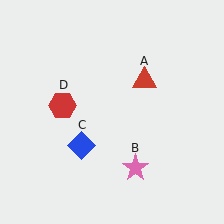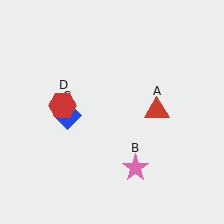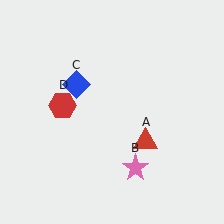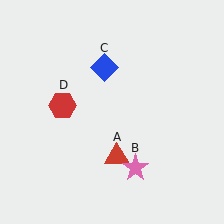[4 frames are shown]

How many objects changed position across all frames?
2 objects changed position: red triangle (object A), blue diamond (object C).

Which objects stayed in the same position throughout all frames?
Pink star (object B) and red hexagon (object D) remained stationary.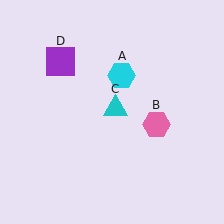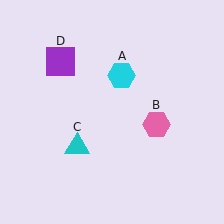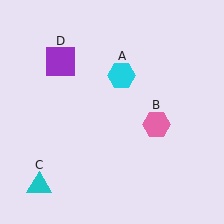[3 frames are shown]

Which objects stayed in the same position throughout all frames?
Cyan hexagon (object A) and pink hexagon (object B) and purple square (object D) remained stationary.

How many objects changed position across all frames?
1 object changed position: cyan triangle (object C).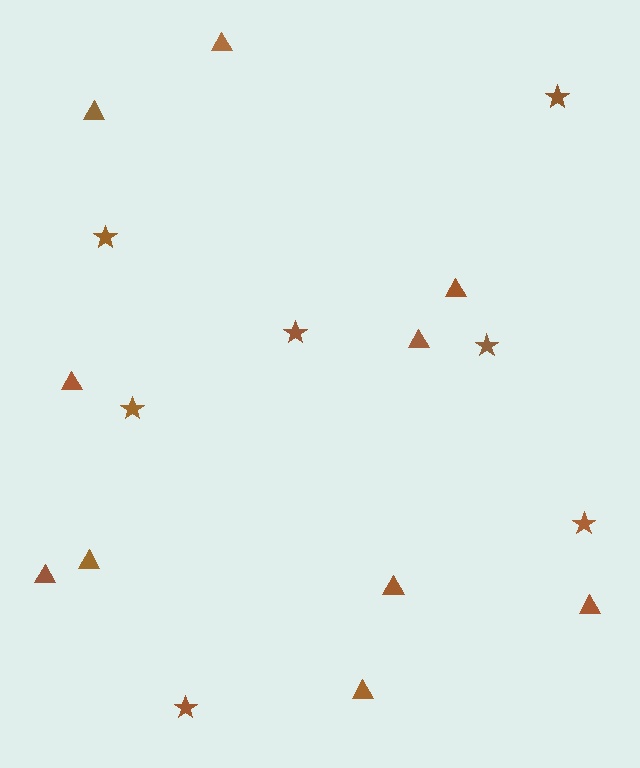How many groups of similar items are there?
There are 2 groups: one group of triangles (10) and one group of stars (7).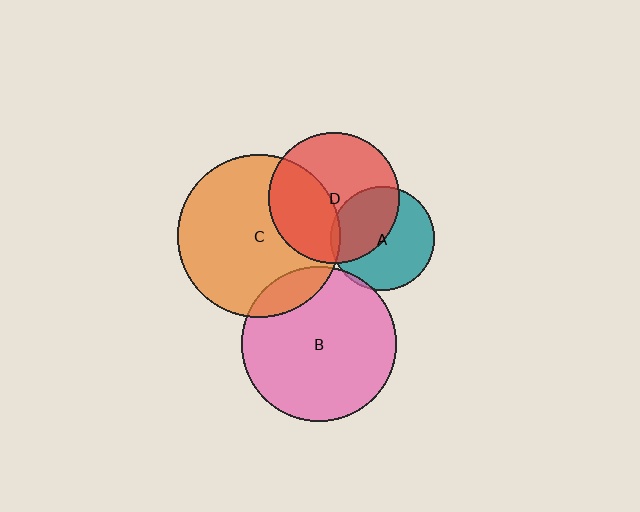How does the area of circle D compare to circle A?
Approximately 1.6 times.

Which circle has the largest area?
Circle C (orange).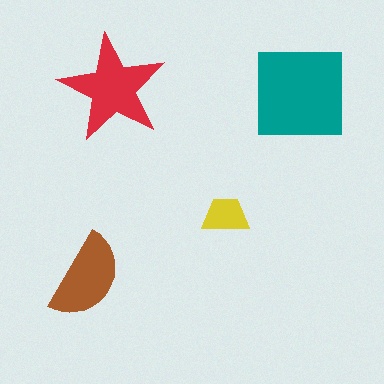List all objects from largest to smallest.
The teal square, the red star, the brown semicircle, the yellow trapezoid.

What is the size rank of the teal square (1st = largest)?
1st.